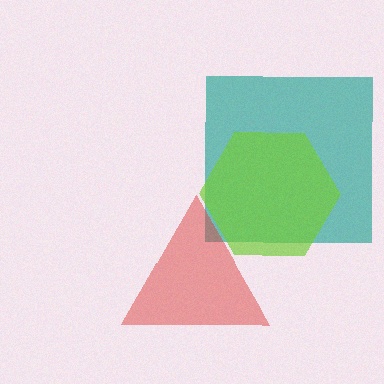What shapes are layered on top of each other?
The layered shapes are: a teal square, a red triangle, a lime hexagon.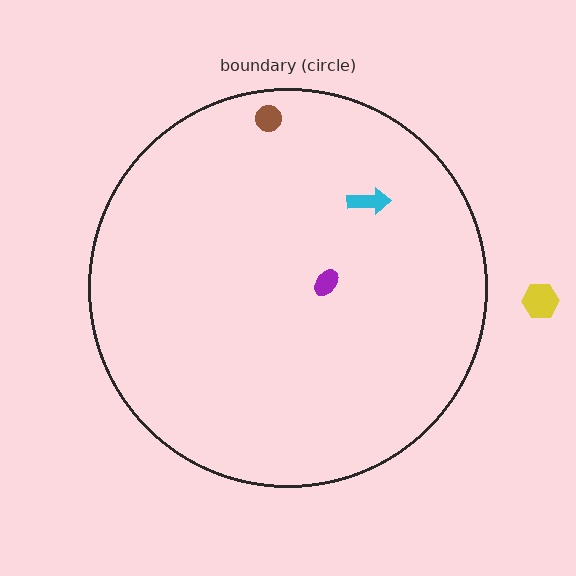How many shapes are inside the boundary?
3 inside, 1 outside.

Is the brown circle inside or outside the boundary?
Inside.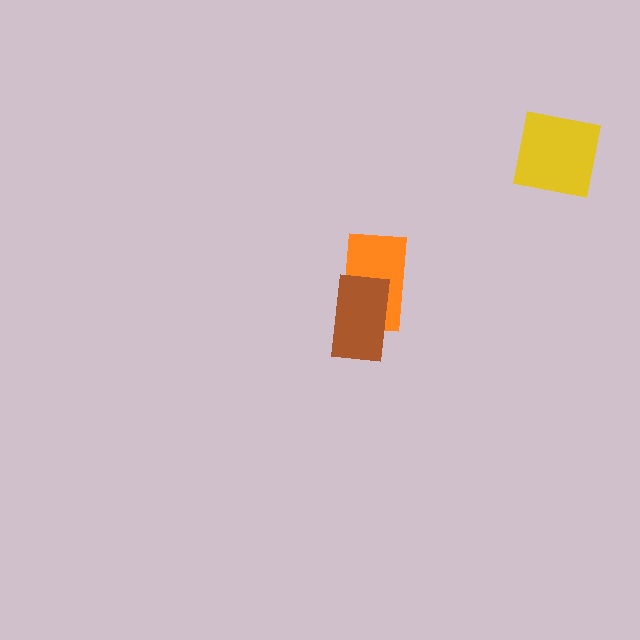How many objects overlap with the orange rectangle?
1 object overlaps with the orange rectangle.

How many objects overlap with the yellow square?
0 objects overlap with the yellow square.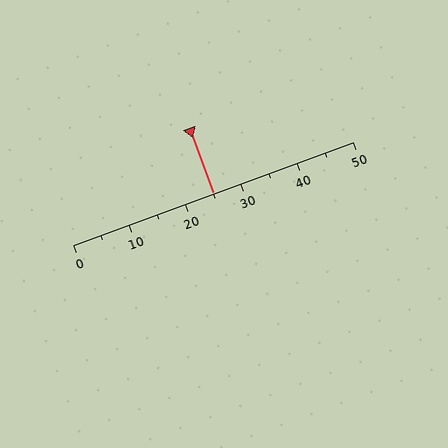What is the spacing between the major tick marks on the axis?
The major ticks are spaced 10 apart.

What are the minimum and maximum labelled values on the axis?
The axis runs from 0 to 50.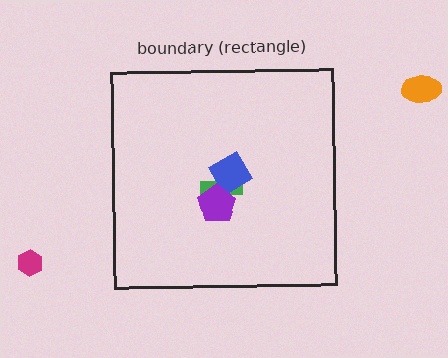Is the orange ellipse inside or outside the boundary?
Outside.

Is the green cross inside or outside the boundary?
Inside.